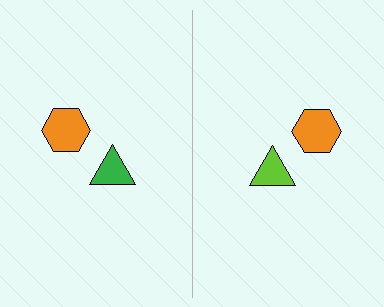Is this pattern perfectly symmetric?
No, the pattern is not perfectly symmetric. The lime triangle on the right side breaks the symmetry — its mirror counterpart is green.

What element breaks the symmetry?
The lime triangle on the right side breaks the symmetry — its mirror counterpart is green.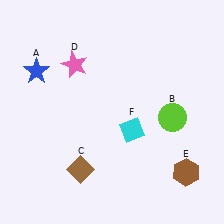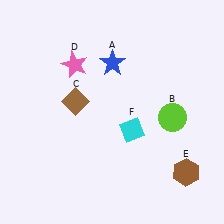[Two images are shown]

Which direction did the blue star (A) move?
The blue star (A) moved right.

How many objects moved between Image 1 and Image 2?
2 objects moved between the two images.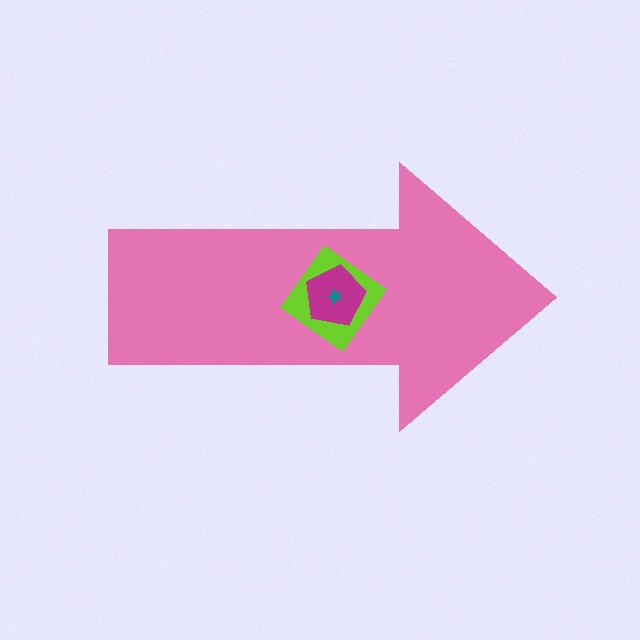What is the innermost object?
The teal star.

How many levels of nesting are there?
4.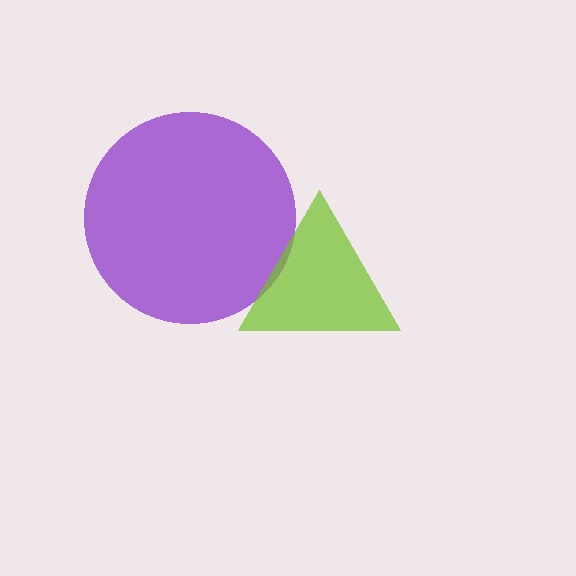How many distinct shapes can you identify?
There are 2 distinct shapes: a purple circle, a lime triangle.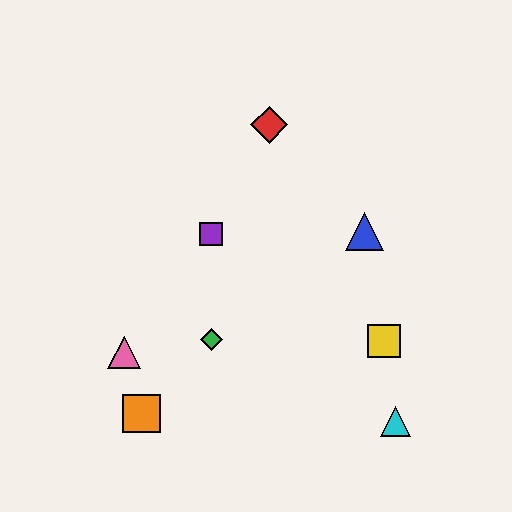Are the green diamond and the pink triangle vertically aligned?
No, the green diamond is at x≈211 and the pink triangle is at x≈124.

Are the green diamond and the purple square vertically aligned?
Yes, both are at x≈211.